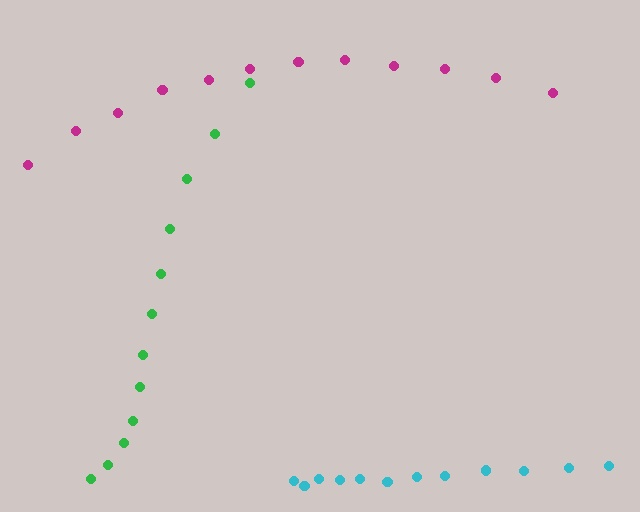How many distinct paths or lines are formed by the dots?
There are 3 distinct paths.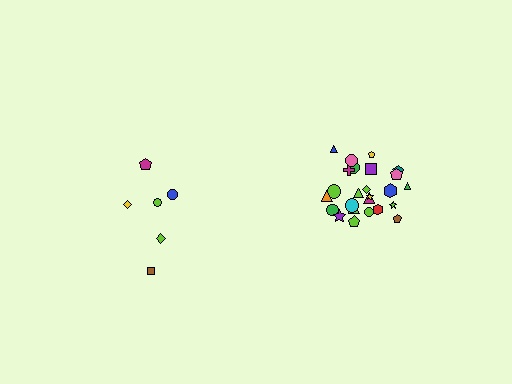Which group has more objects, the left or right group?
The right group.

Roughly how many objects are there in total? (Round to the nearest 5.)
Roughly 30 objects in total.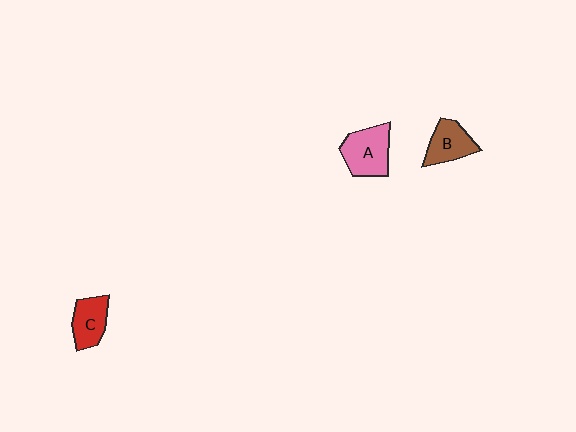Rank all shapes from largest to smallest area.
From largest to smallest: A (pink), B (brown), C (red).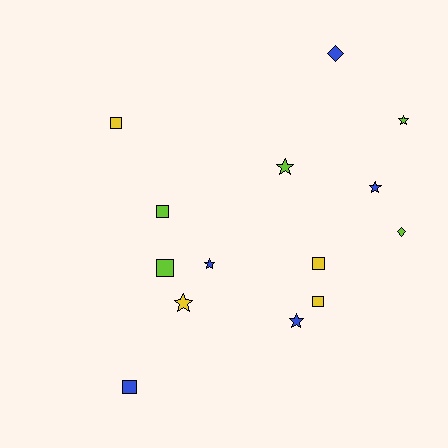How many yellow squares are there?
There are 3 yellow squares.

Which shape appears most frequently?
Square, with 6 objects.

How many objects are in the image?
There are 14 objects.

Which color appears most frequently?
Blue, with 5 objects.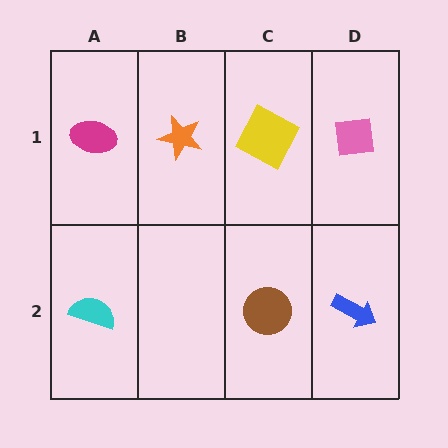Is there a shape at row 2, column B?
No, that cell is empty.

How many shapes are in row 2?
3 shapes.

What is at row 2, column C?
A brown circle.